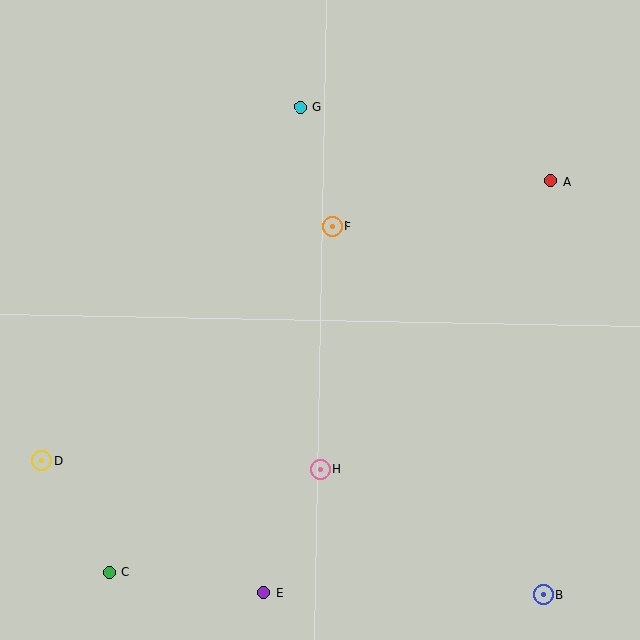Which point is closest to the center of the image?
Point F at (332, 226) is closest to the center.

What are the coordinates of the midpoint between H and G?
The midpoint between H and G is at (310, 288).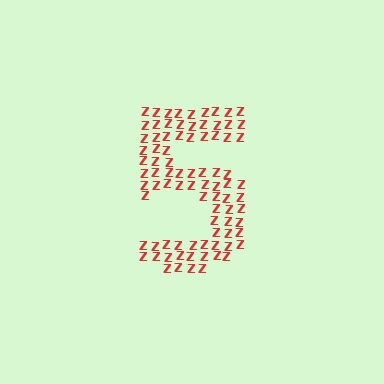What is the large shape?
The large shape is the digit 5.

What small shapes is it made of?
It is made of small letter Z's.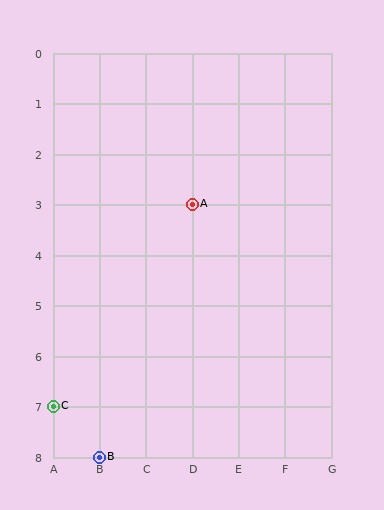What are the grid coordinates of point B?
Point B is at grid coordinates (B, 8).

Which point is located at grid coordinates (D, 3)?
Point A is at (D, 3).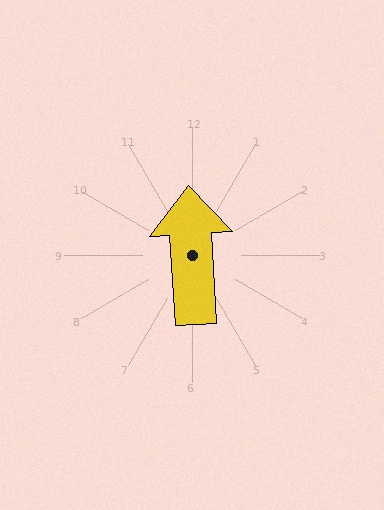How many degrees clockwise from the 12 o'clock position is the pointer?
Approximately 357 degrees.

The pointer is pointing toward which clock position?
Roughly 12 o'clock.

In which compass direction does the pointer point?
North.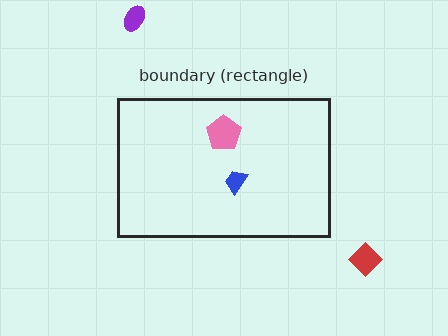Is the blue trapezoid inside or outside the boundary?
Inside.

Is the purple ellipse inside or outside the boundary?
Outside.